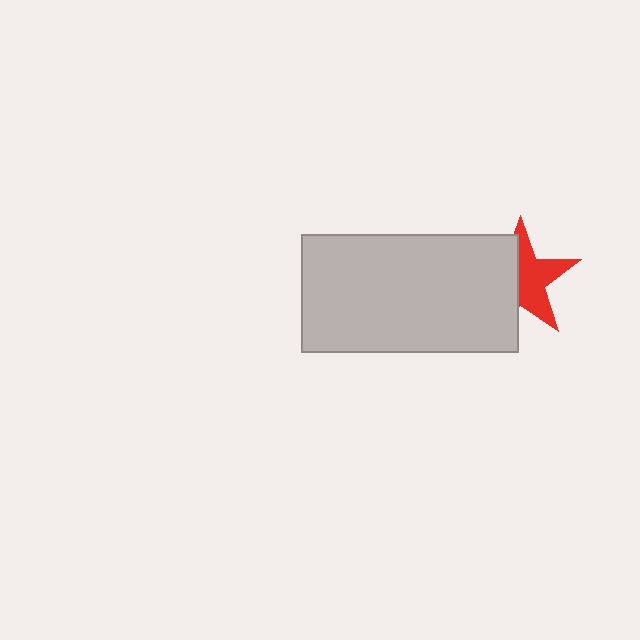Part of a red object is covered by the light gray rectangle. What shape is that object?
It is a star.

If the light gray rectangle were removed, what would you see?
You would see the complete red star.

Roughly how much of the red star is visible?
About half of it is visible (roughly 52%).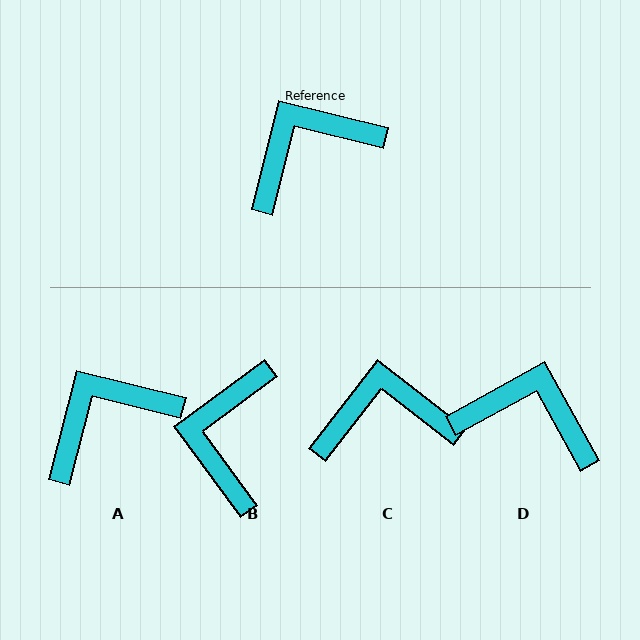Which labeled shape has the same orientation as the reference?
A.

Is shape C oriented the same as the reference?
No, it is off by about 24 degrees.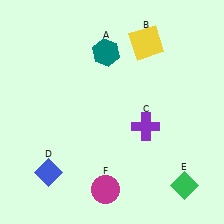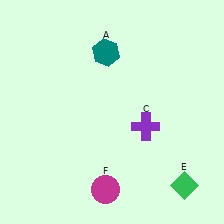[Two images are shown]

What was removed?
The yellow square (B), the blue diamond (D) were removed in Image 2.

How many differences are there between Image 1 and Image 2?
There are 2 differences between the two images.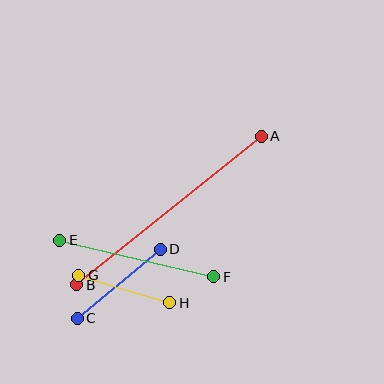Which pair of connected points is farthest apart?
Points A and B are farthest apart.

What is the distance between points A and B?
The distance is approximately 237 pixels.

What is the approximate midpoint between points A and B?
The midpoint is at approximately (169, 211) pixels.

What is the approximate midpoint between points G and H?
The midpoint is at approximately (124, 289) pixels.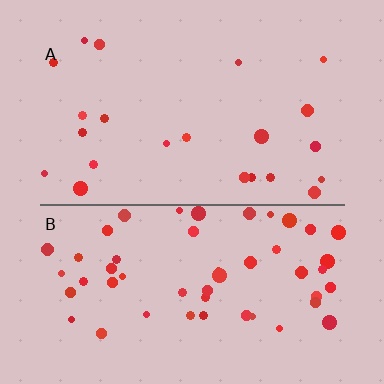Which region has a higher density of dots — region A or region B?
B (the bottom).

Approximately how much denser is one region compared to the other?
Approximately 2.3× — region B over region A.